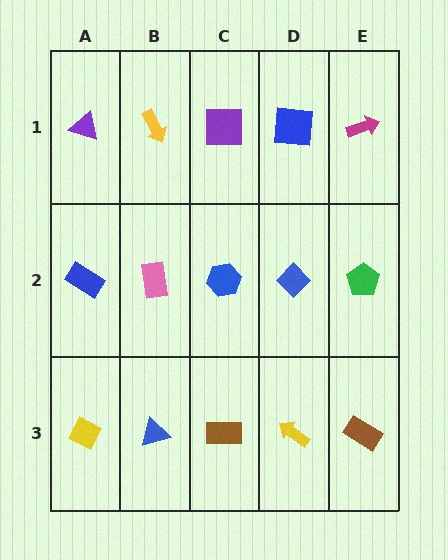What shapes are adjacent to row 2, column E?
A magenta arrow (row 1, column E), a brown rectangle (row 3, column E), a blue diamond (row 2, column D).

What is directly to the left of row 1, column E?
A blue square.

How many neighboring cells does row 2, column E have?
3.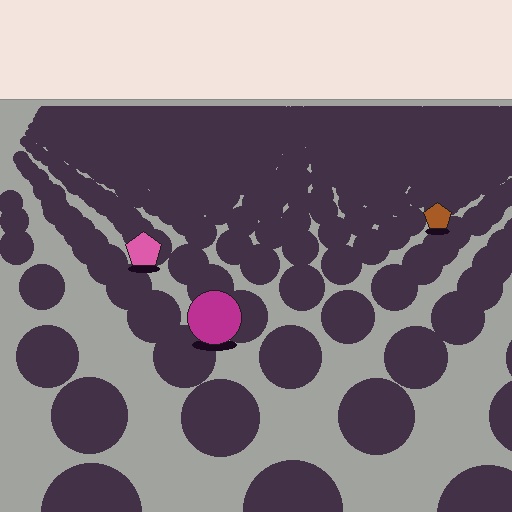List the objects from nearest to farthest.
From nearest to farthest: the magenta circle, the pink pentagon, the brown pentagon.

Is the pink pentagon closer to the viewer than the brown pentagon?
Yes. The pink pentagon is closer — you can tell from the texture gradient: the ground texture is coarser near it.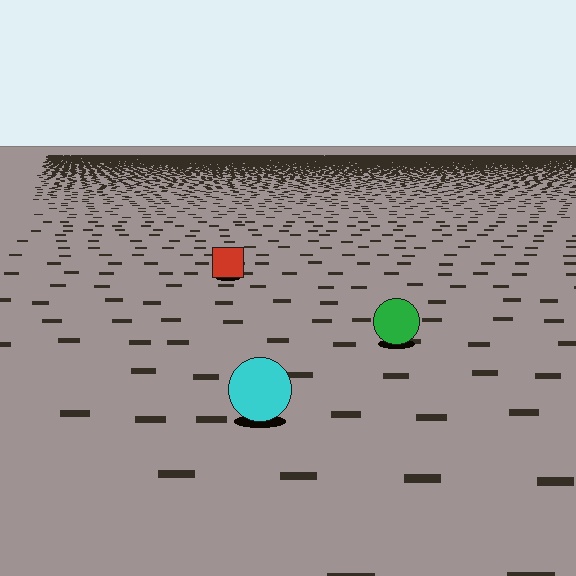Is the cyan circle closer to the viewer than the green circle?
Yes. The cyan circle is closer — you can tell from the texture gradient: the ground texture is coarser near it.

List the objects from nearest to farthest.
From nearest to farthest: the cyan circle, the green circle, the red square.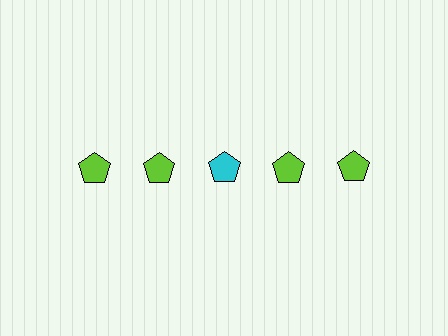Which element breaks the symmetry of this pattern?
The cyan pentagon in the top row, center column breaks the symmetry. All other shapes are lime pentagons.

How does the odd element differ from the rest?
It has a different color: cyan instead of lime.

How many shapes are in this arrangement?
There are 5 shapes arranged in a grid pattern.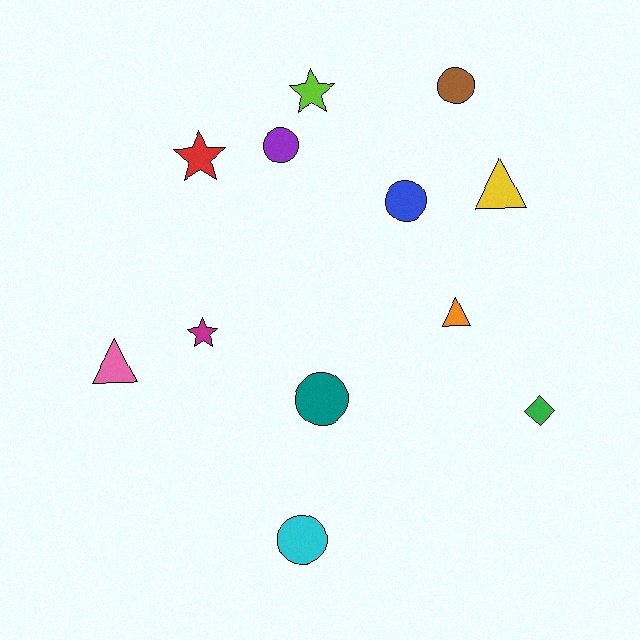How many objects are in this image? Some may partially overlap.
There are 12 objects.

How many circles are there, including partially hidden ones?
There are 5 circles.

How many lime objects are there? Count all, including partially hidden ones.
There is 1 lime object.